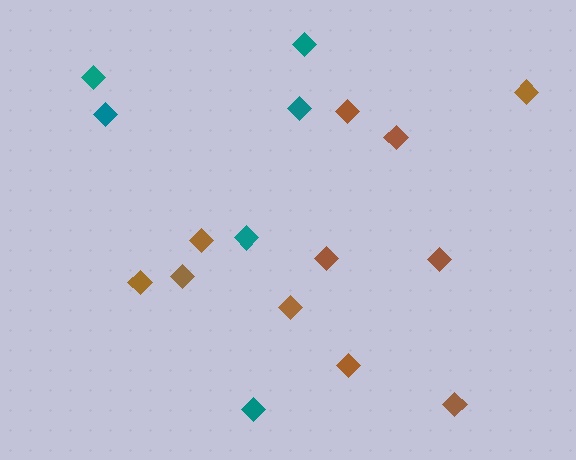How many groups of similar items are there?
There are 2 groups: one group of brown diamonds (11) and one group of teal diamonds (6).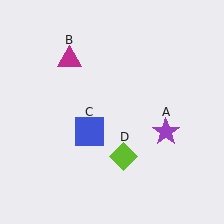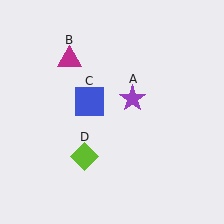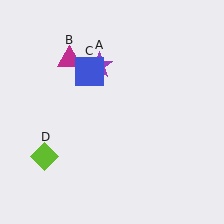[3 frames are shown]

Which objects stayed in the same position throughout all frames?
Magenta triangle (object B) remained stationary.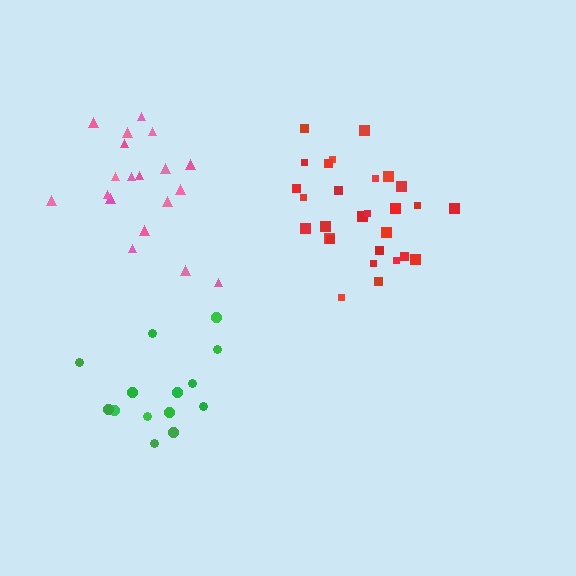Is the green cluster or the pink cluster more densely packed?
Pink.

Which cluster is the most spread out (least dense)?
Green.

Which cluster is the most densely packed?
Pink.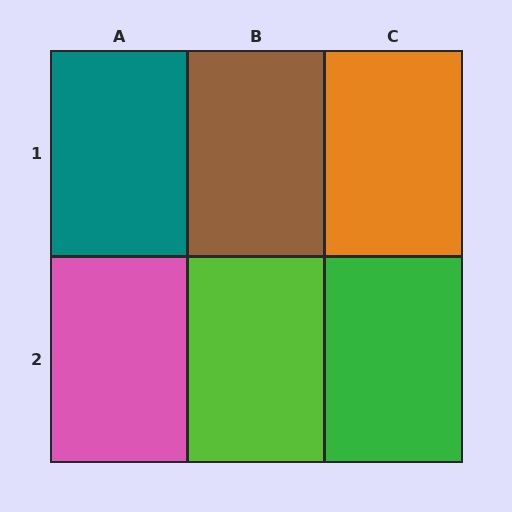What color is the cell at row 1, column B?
Brown.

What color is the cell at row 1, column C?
Orange.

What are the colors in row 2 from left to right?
Pink, lime, green.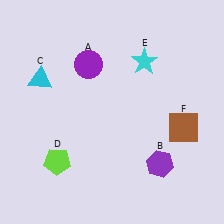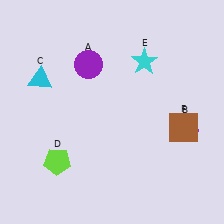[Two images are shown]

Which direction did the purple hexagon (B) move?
The purple hexagon (B) moved up.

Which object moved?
The purple hexagon (B) moved up.